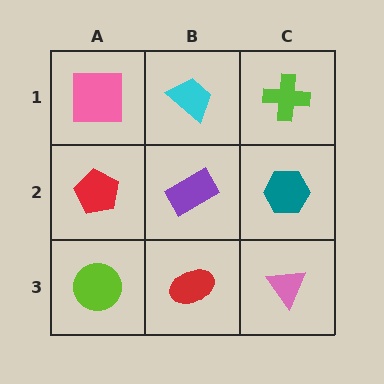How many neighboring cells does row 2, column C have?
3.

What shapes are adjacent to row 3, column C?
A teal hexagon (row 2, column C), a red ellipse (row 3, column B).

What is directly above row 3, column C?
A teal hexagon.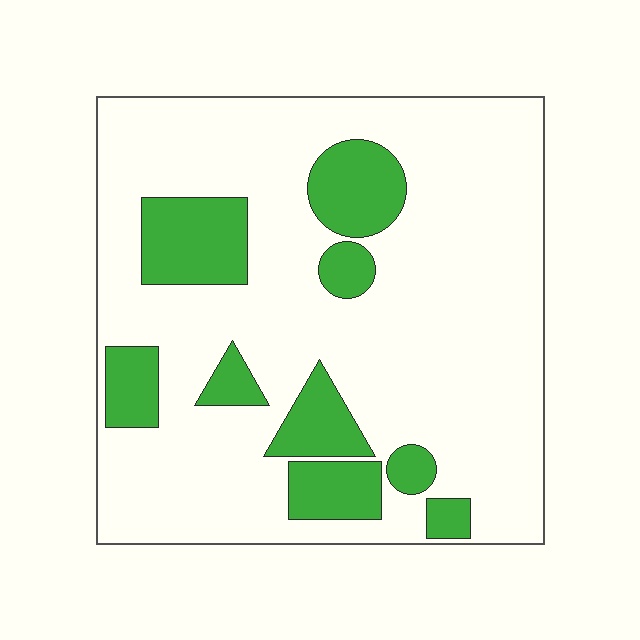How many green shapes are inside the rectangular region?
9.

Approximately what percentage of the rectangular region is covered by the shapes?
Approximately 20%.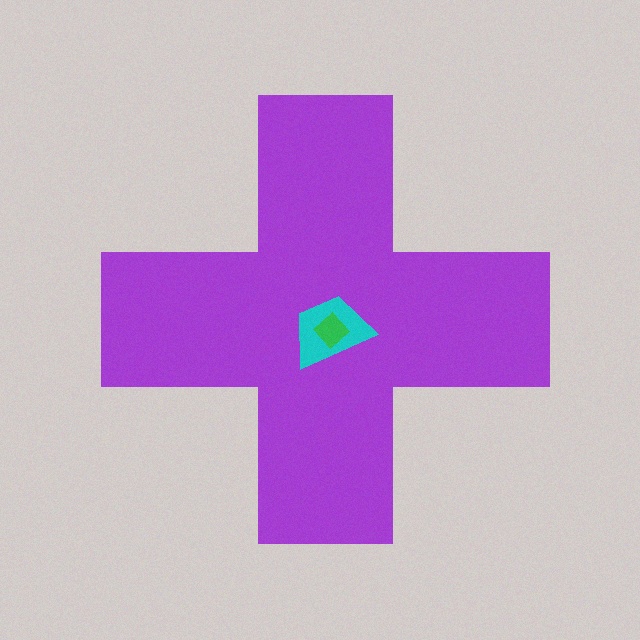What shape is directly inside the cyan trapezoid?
The green diamond.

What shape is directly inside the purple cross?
The cyan trapezoid.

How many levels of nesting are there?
3.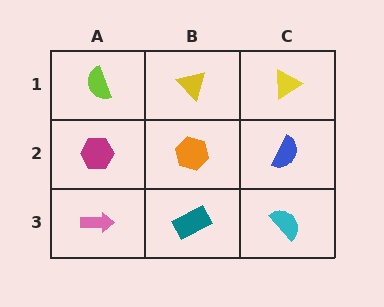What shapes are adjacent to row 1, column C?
A blue semicircle (row 2, column C), a yellow triangle (row 1, column B).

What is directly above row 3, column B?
An orange hexagon.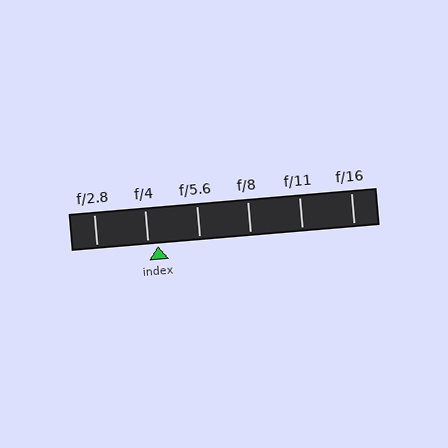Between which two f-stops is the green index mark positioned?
The index mark is between f/4 and f/5.6.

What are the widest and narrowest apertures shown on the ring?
The widest aperture shown is f/2.8 and the narrowest is f/16.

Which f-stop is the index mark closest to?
The index mark is closest to f/4.